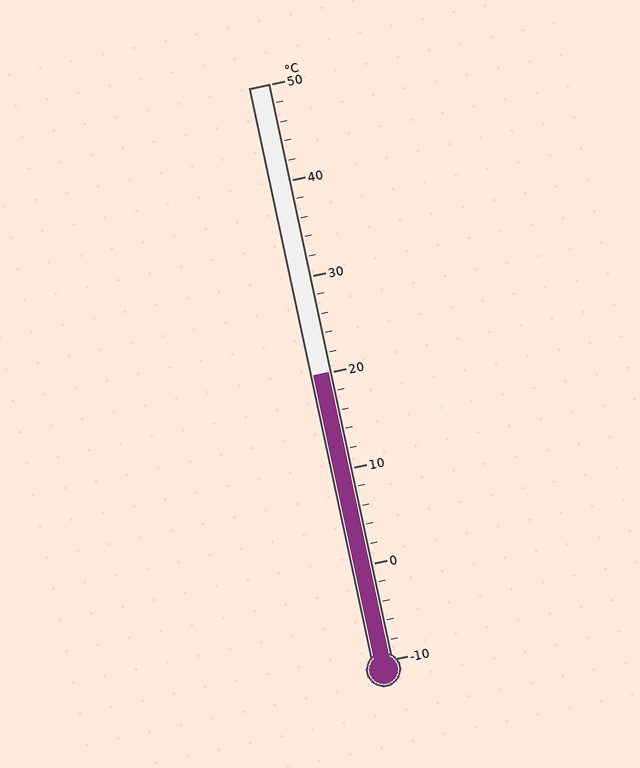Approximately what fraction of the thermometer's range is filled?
The thermometer is filled to approximately 50% of its range.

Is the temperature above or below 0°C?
The temperature is above 0°C.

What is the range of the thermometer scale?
The thermometer scale ranges from -10°C to 50°C.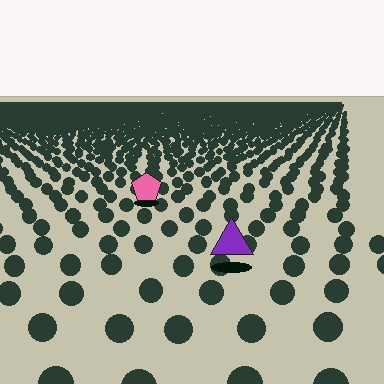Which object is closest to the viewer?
The purple triangle is closest. The texture marks near it are larger and more spread out.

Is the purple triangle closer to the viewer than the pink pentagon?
Yes. The purple triangle is closer — you can tell from the texture gradient: the ground texture is coarser near it.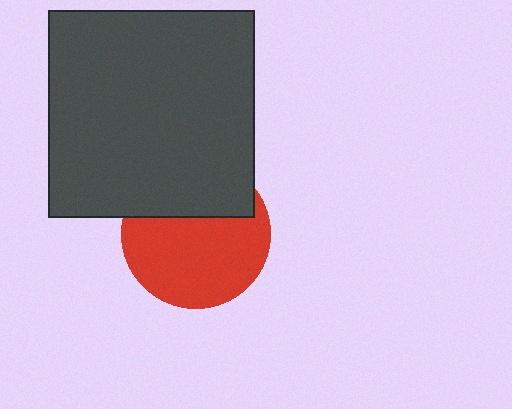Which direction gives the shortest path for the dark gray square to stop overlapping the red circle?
Moving up gives the shortest separation.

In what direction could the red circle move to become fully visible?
The red circle could move down. That would shift it out from behind the dark gray square entirely.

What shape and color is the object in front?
The object in front is a dark gray square.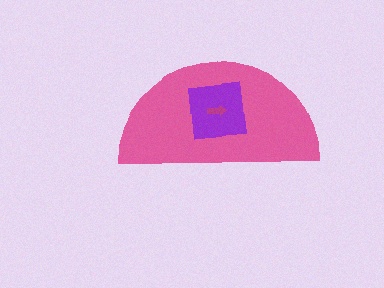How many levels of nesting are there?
3.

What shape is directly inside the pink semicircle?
The purple square.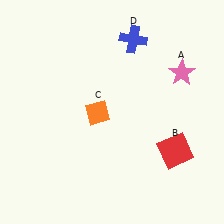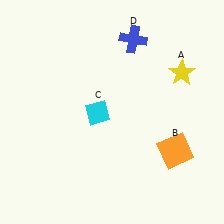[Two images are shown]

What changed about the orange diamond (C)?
In Image 1, C is orange. In Image 2, it changed to cyan.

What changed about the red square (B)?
In Image 1, B is red. In Image 2, it changed to orange.